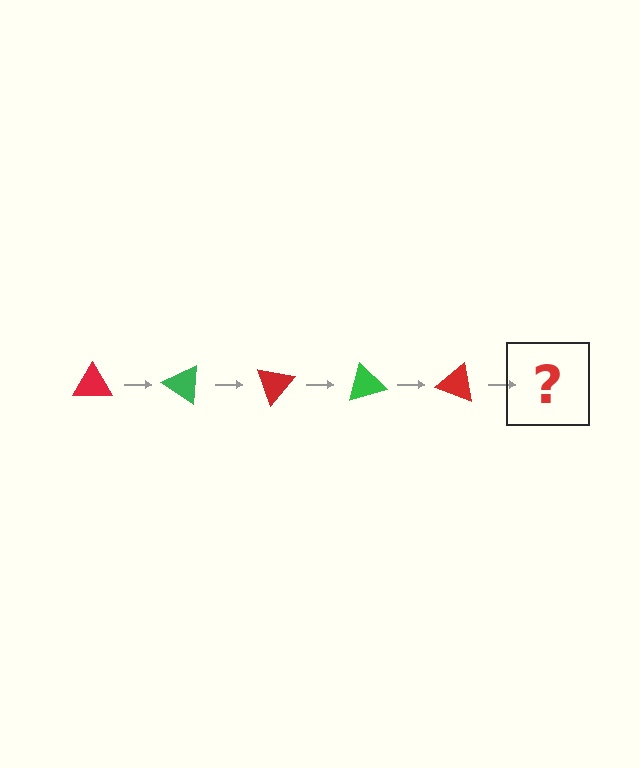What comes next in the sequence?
The next element should be a green triangle, rotated 175 degrees from the start.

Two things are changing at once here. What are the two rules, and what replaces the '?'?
The two rules are that it rotates 35 degrees each step and the color cycles through red and green. The '?' should be a green triangle, rotated 175 degrees from the start.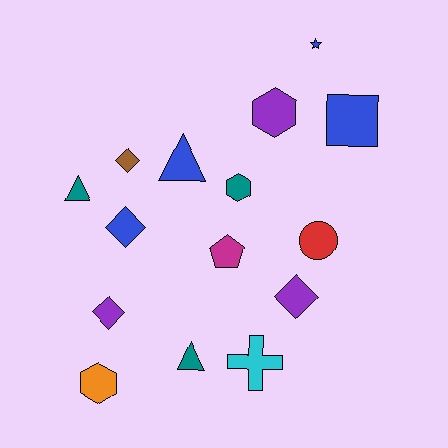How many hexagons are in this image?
There are 3 hexagons.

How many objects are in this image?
There are 15 objects.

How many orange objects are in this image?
There is 1 orange object.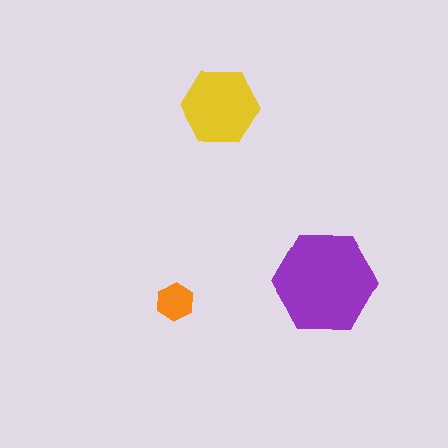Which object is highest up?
The yellow hexagon is topmost.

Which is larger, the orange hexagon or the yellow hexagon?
The yellow one.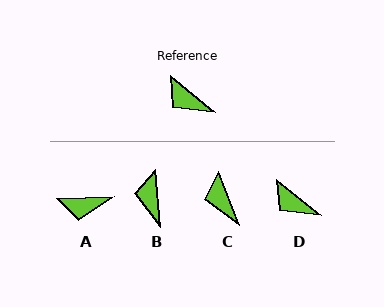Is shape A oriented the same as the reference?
No, it is off by about 41 degrees.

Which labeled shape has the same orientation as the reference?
D.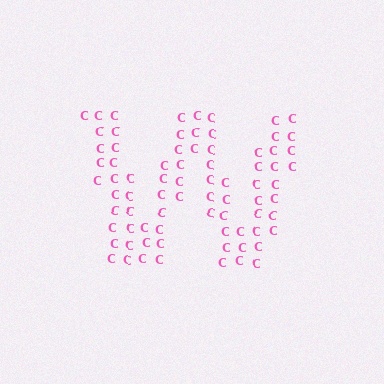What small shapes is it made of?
It is made of small letter C's.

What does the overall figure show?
The overall figure shows the letter W.